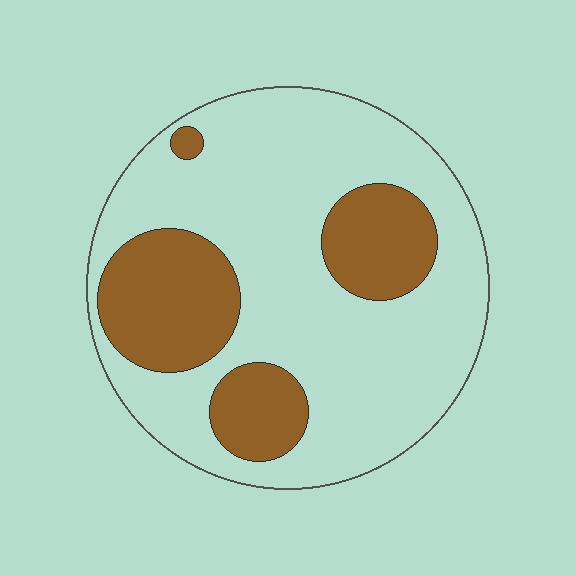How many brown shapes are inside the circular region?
4.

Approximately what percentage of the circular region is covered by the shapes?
Approximately 30%.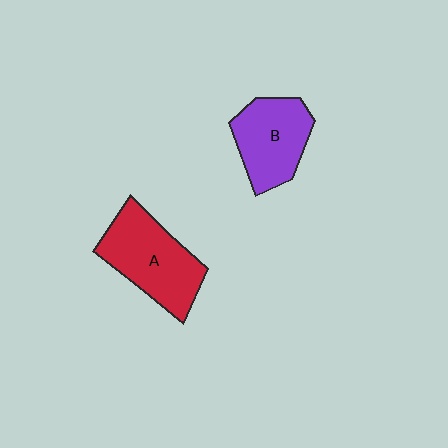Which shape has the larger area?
Shape A (red).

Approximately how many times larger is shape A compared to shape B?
Approximately 1.2 times.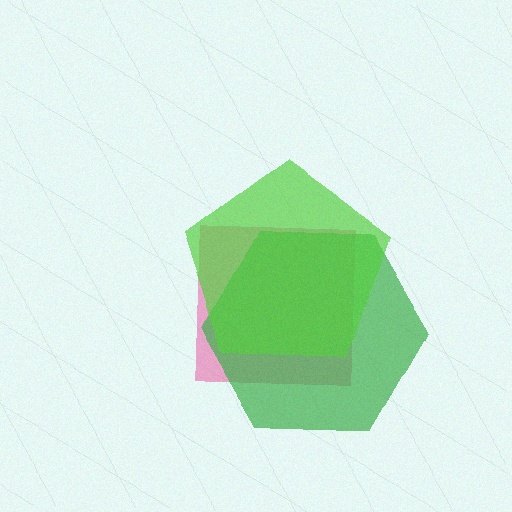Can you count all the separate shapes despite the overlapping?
Yes, there are 3 separate shapes.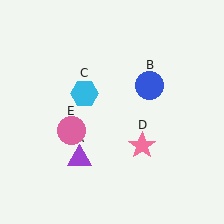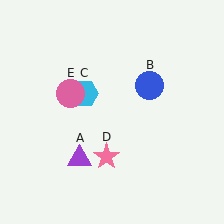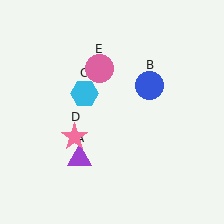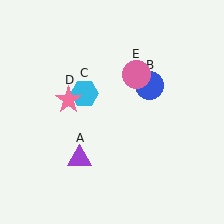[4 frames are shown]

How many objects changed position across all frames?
2 objects changed position: pink star (object D), pink circle (object E).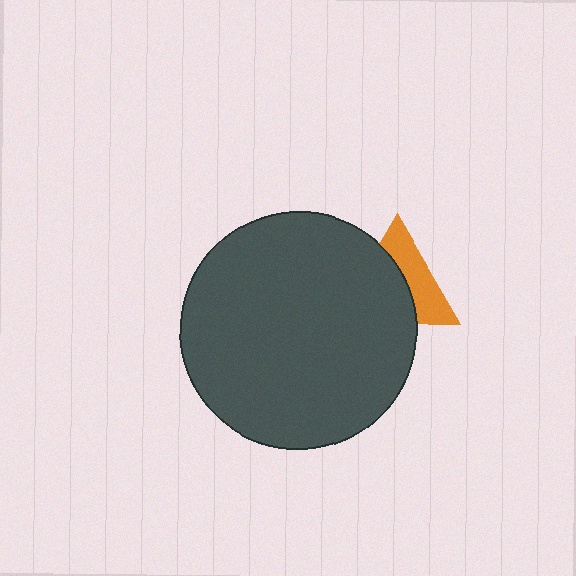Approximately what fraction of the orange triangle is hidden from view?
Roughly 56% of the orange triangle is hidden behind the dark gray circle.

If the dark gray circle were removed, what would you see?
You would see the complete orange triangle.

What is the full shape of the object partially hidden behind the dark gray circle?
The partially hidden object is an orange triangle.